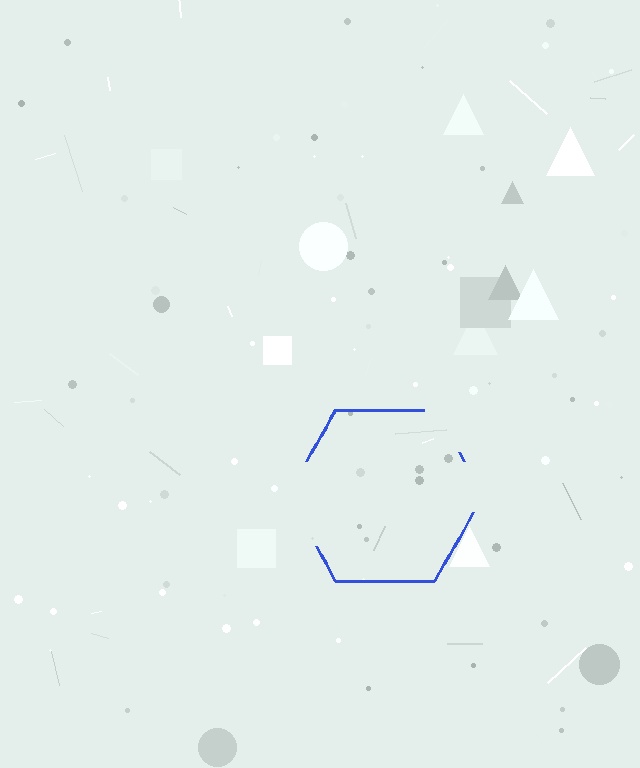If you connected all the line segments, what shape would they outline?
They would outline a hexagon.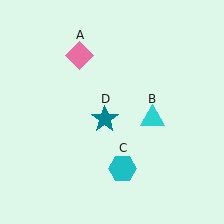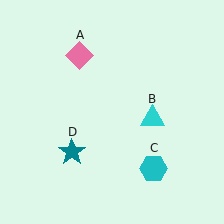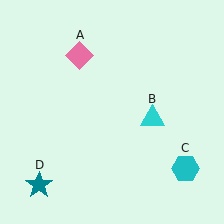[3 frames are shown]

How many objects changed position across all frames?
2 objects changed position: cyan hexagon (object C), teal star (object D).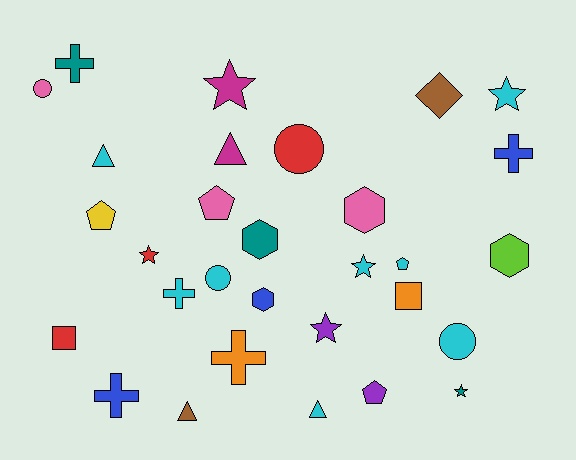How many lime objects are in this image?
There is 1 lime object.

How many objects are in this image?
There are 30 objects.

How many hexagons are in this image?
There are 4 hexagons.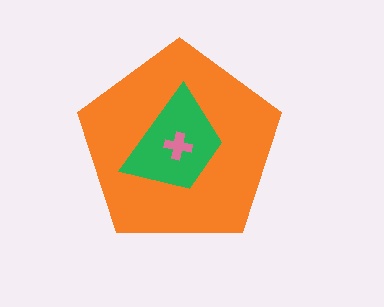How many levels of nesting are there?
3.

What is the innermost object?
The pink cross.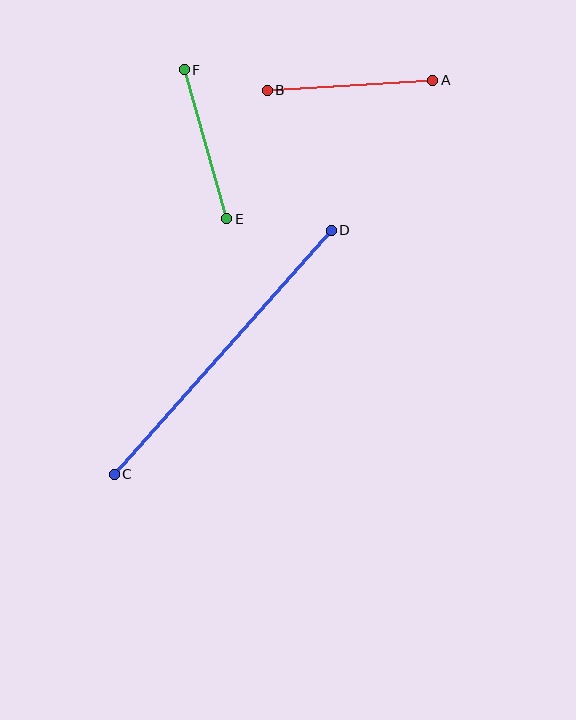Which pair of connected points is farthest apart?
Points C and D are farthest apart.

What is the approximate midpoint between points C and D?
The midpoint is at approximately (223, 352) pixels.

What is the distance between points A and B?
The distance is approximately 166 pixels.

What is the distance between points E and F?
The distance is approximately 155 pixels.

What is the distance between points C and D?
The distance is approximately 327 pixels.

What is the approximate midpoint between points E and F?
The midpoint is at approximately (205, 144) pixels.